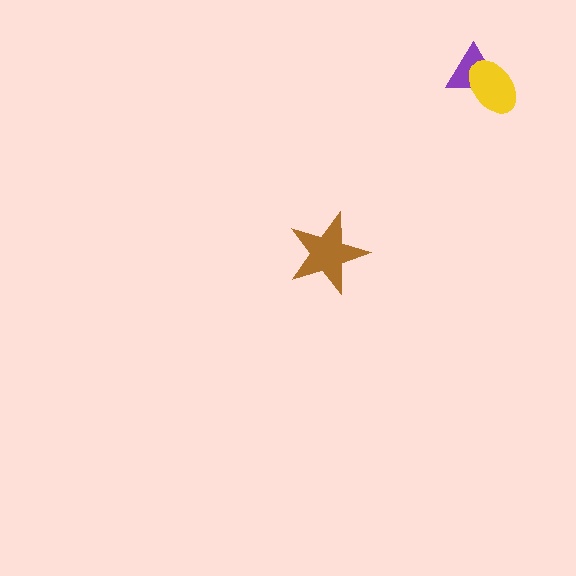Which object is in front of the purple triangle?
The yellow ellipse is in front of the purple triangle.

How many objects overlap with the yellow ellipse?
1 object overlaps with the yellow ellipse.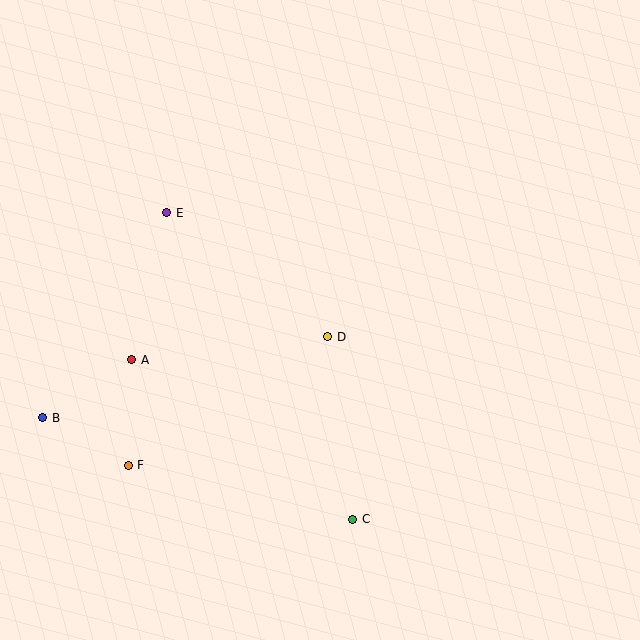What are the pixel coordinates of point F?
Point F is at (128, 465).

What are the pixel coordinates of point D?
Point D is at (328, 337).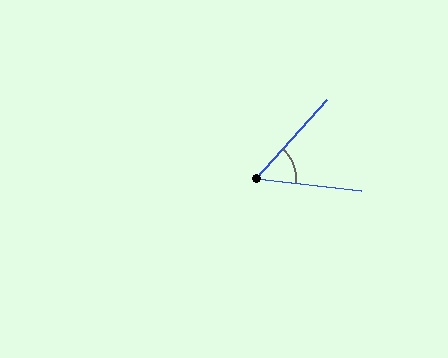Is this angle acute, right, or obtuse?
It is acute.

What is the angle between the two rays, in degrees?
Approximately 54 degrees.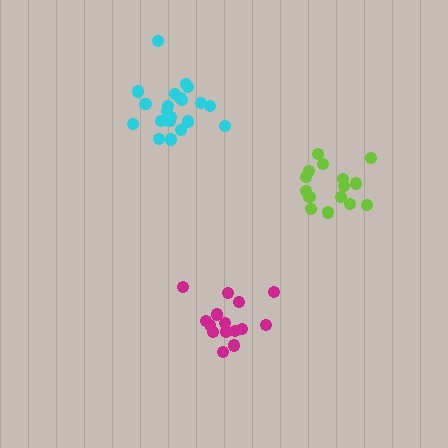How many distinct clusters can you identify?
There are 3 distinct clusters.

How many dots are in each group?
Group 1: 15 dots, Group 2: 21 dots, Group 3: 15 dots (51 total).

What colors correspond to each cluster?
The clusters are colored: magenta, cyan, lime.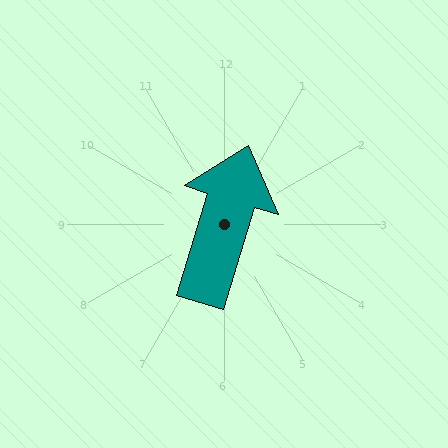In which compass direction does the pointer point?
North.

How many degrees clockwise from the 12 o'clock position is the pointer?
Approximately 17 degrees.